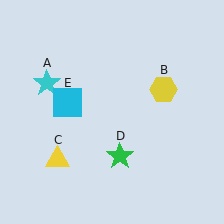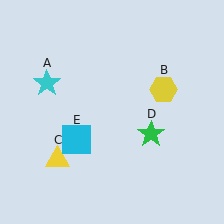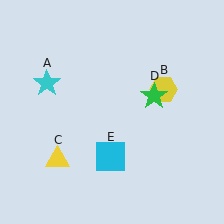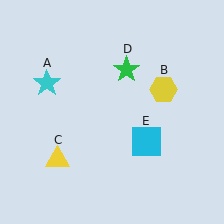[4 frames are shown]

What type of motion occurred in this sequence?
The green star (object D), cyan square (object E) rotated counterclockwise around the center of the scene.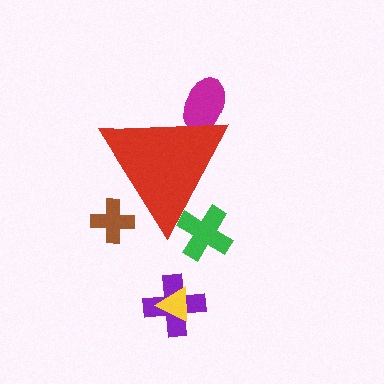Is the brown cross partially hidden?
Yes, the brown cross is partially hidden behind the red triangle.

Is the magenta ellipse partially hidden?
Yes, the magenta ellipse is partially hidden behind the red triangle.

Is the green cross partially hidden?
Yes, the green cross is partially hidden behind the red triangle.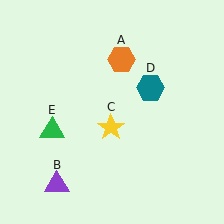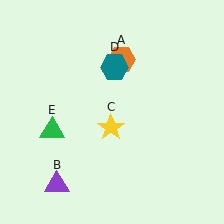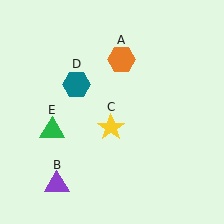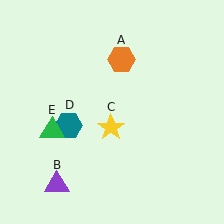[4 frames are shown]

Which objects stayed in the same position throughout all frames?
Orange hexagon (object A) and purple triangle (object B) and yellow star (object C) and green triangle (object E) remained stationary.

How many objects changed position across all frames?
1 object changed position: teal hexagon (object D).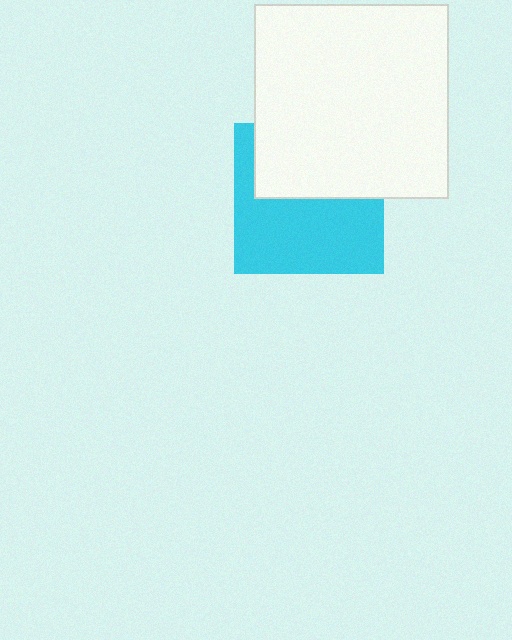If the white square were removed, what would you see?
You would see the complete cyan square.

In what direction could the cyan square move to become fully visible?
The cyan square could move down. That would shift it out from behind the white square entirely.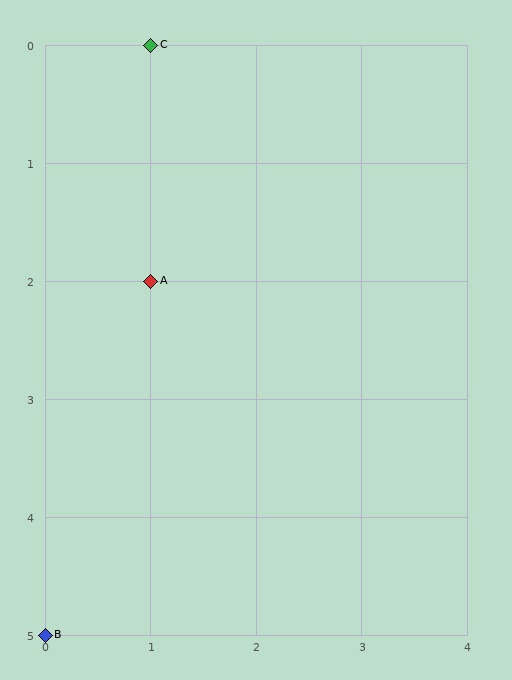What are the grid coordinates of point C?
Point C is at grid coordinates (1, 0).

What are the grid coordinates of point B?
Point B is at grid coordinates (0, 5).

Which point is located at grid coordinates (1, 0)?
Point C is at (1, 0).